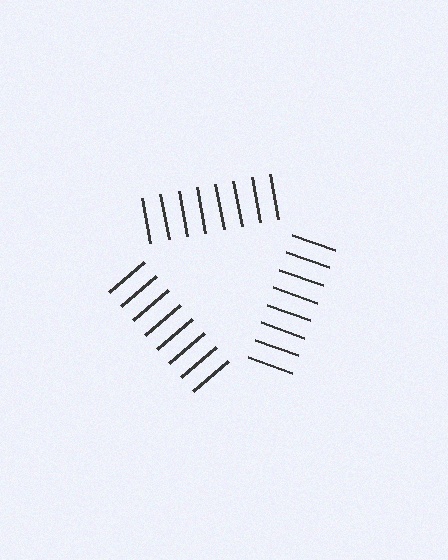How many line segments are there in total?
24 — 8 along each of the 3 edges.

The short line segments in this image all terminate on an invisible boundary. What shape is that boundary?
An illusory triangle — the line segments terminate on its edges but no continuous stroke is drawn.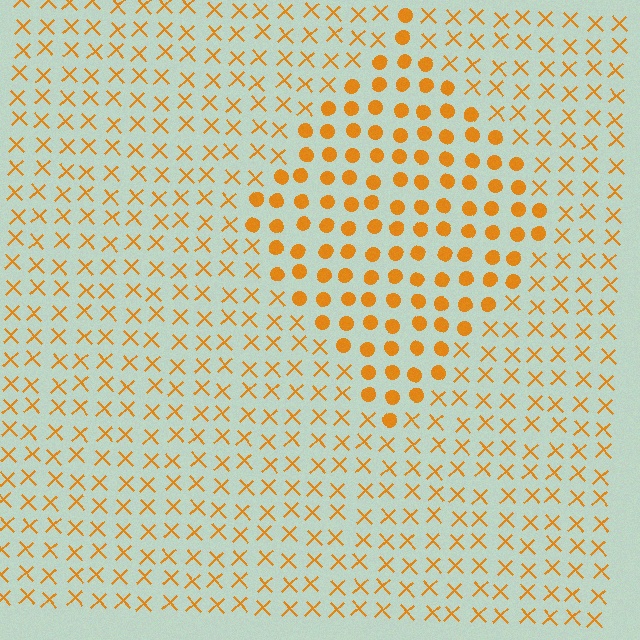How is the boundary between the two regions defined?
The boundary is defined by a change in element shape: circles inside vs. X marks outside. All elements share the same color and spacing.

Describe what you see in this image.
The image is filled with small orange elements arranged in a uniform grid. A diamond-shaped region contains circles, while the surrounding area contains X marks. The boundary is defined purely by the change in element shape.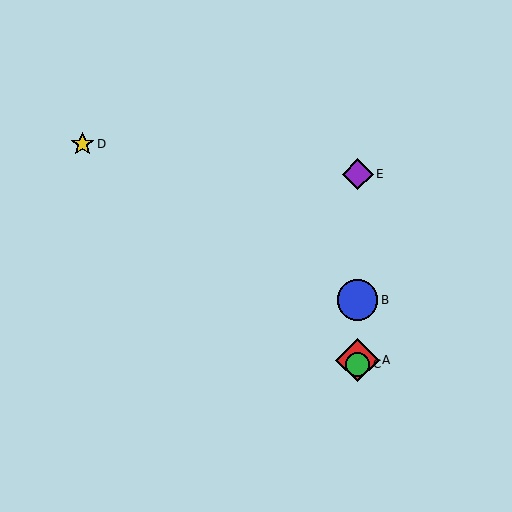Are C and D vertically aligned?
No, C is at x≈358 and D is at x≈83.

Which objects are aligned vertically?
Objects A, B, C, E are aligned vertically.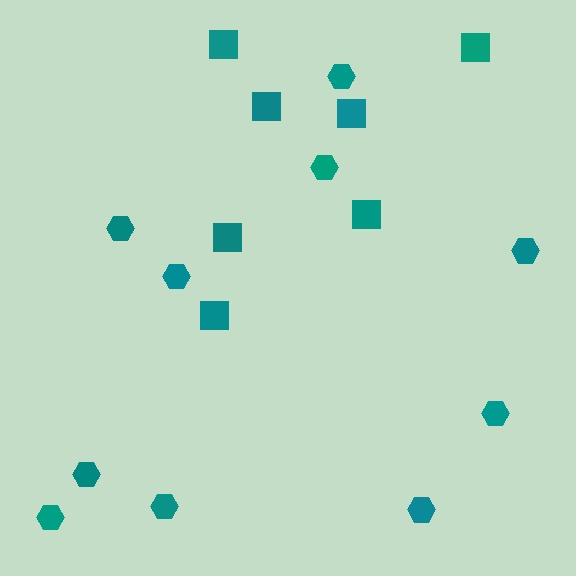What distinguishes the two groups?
There are 2 groups: one group of squares (7) and one group of hexagons (10).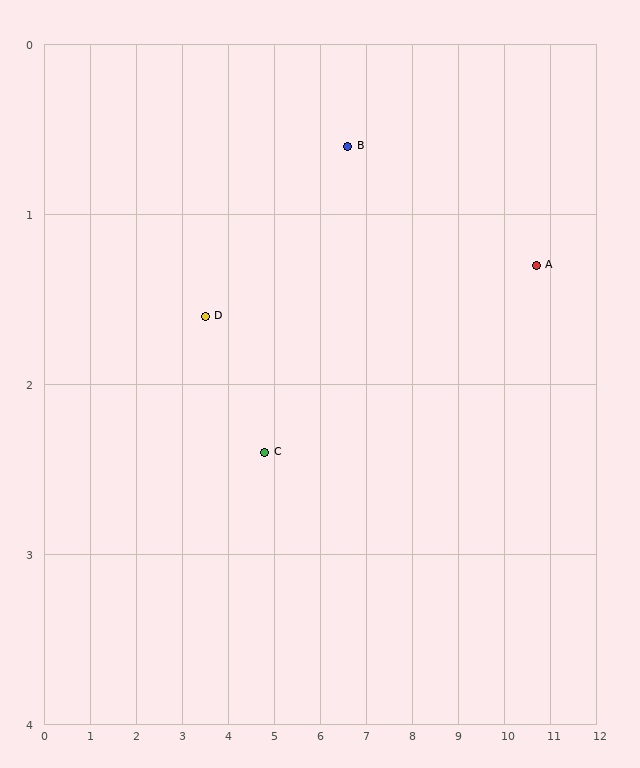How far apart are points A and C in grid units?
Points A and C are about 6.0 grid units apart.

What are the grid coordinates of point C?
Point C is at approximately (4.8, 2.4).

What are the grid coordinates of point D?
Point D is at approximately (3.5, 1.6).